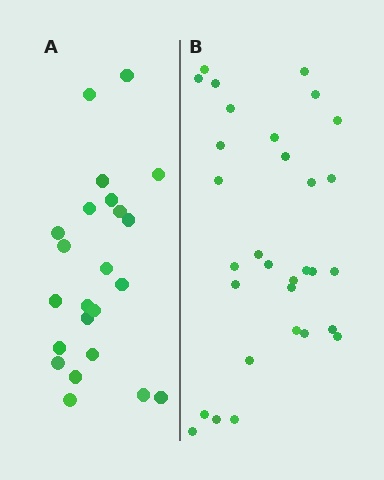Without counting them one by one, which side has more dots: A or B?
Region B (the right region) has more dots.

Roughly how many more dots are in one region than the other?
Region B has roughly 8 or so more dots than region A.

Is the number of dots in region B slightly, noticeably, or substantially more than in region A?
Region B has noticeably more, but not dramatically so. The ratio is roughly 1.3 to 1.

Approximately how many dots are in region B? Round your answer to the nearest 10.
About 30 dots. (The exact count is 31, which rounds to 30.)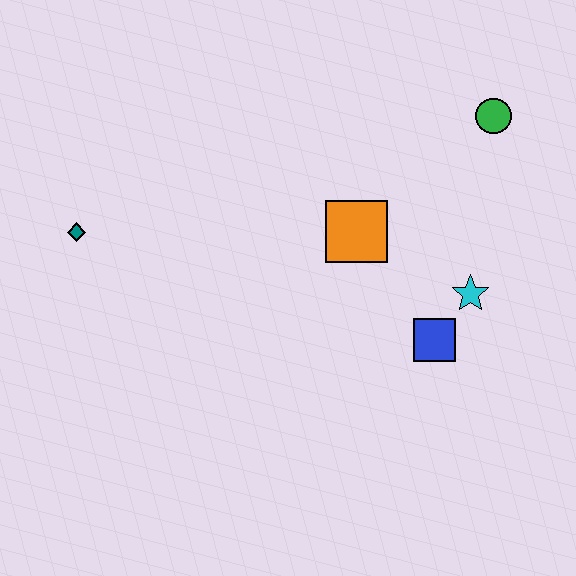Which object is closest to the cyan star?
The blue square is closest to the cyan star.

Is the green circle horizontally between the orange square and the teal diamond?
No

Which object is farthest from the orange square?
The teal diamond is farthest from the orange square.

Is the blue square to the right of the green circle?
No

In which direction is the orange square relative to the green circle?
The orange square is to the left of the green circle.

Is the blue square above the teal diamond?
No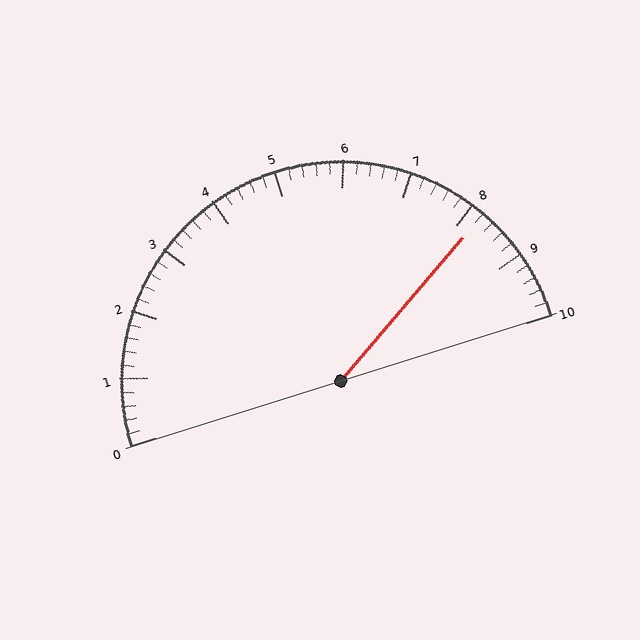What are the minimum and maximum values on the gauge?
The gauge ranges from 0 to 10.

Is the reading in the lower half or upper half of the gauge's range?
The reading is in the upper half of the range (0 to 10).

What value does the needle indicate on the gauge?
The needle indicates approximately 8.2.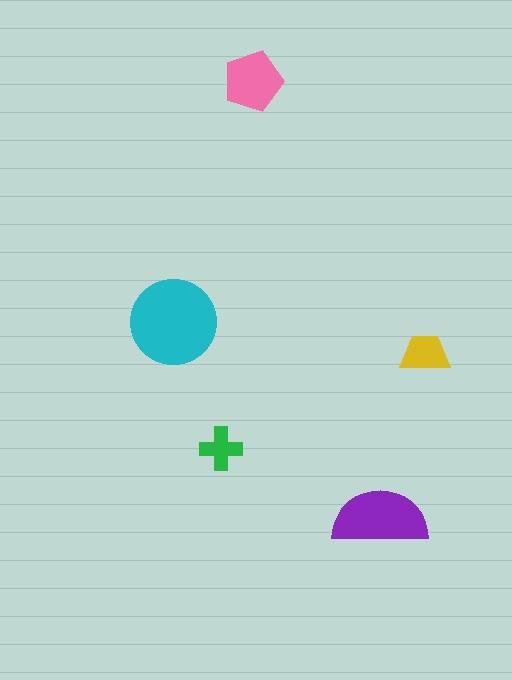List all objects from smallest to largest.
The green cross, the yellow trapezoid, the pink pentagon, the purple semicircle, the cyan circle.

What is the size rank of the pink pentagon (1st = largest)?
3rd.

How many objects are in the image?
There are 5 objects in the image.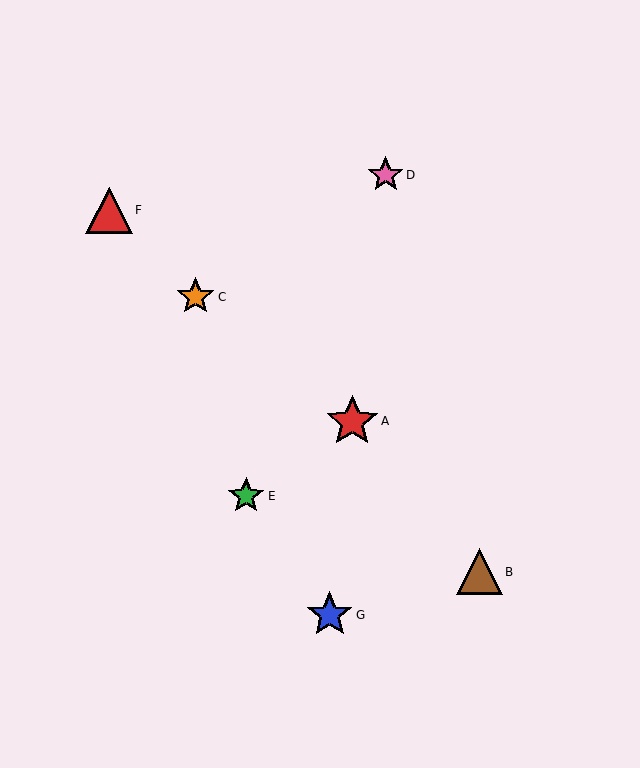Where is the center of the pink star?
The center of the pink star is at (386, 175).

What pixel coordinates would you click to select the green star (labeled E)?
Click at (246, 496) to select the green star E.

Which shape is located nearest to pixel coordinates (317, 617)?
The blue star (labeled G) at (330, 615) is nearest to that location.